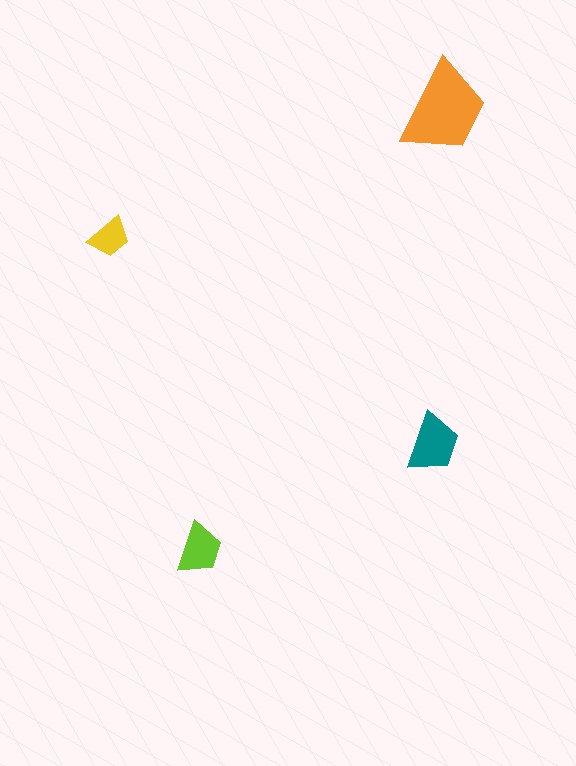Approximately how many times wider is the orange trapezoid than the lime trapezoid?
About 2 times wider.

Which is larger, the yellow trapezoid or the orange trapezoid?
The orange one.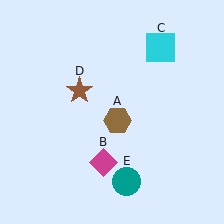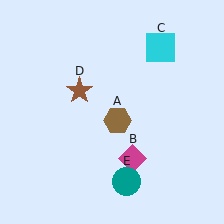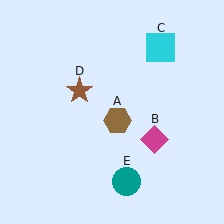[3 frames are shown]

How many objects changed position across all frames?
1 object changed position: magenta diamond (object B).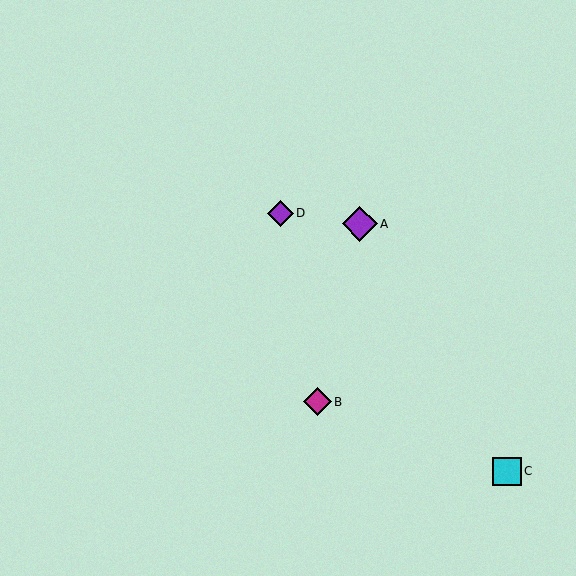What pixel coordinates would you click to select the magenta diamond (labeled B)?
Click at (317, 402) to select the magenta diamond B.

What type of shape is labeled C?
Shape C is a cyan square.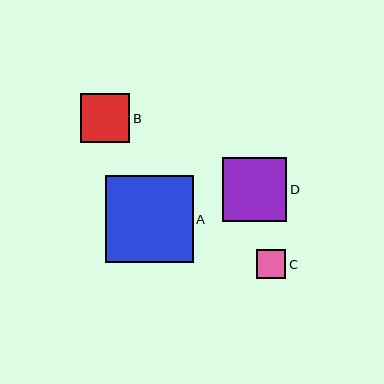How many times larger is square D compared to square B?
Square D is approximately 1.3 times the size of square B.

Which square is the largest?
Square A is the largest with a size of approximately 87 pixels.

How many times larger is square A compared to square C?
Square A is approximately 3.0 times the size of square C.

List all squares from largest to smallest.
From largest to smallest: A, D, B, C.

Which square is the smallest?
Square C is the smallest with a size of approximately 29 pixels.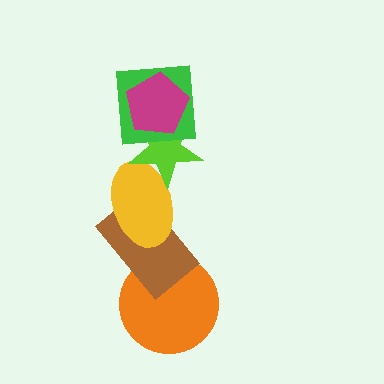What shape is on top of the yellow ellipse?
The lime star is on top of the yellow ellipse.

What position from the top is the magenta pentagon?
The magenta pentagon is 1st from the top.